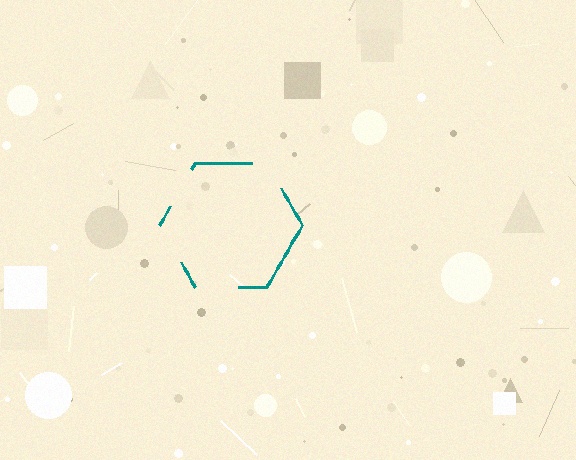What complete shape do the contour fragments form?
The contour fragments form a hexagon.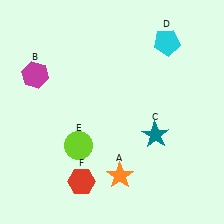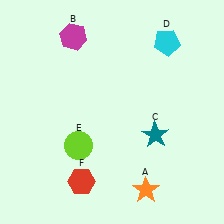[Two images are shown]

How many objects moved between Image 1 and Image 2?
2 objects moved between the two images.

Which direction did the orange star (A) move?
The orange star (A) moved right.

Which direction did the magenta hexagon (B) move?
The magenta hexagon (B) moved right.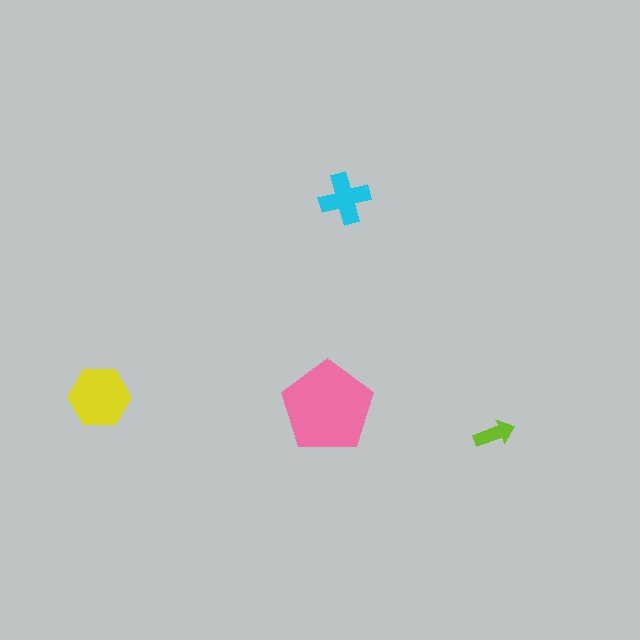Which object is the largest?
The pink pentagon.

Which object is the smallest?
The lime arrow.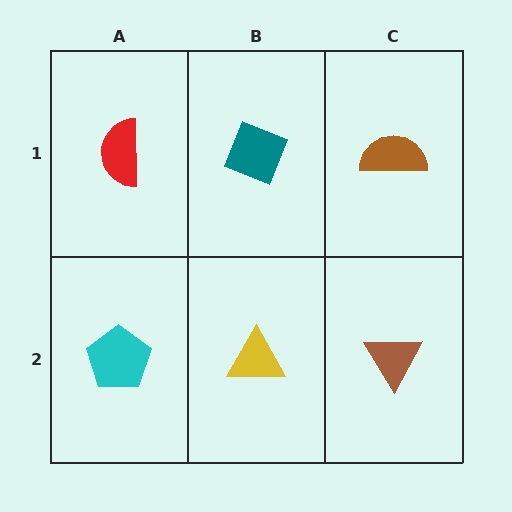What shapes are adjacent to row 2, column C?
A brown semicircle (row 1, column C), a yellow triangle (row 2, column B).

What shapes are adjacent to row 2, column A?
A red semicircle (row 1, column A), a yellow triangle (row 2, column B).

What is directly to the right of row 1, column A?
A teal diamond.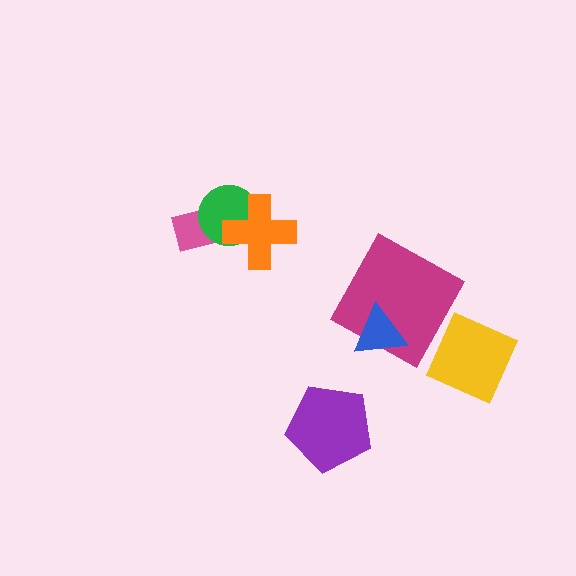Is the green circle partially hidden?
Yes, it is partially covered by another shape.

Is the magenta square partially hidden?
Yes, it is partially covered by another shape.